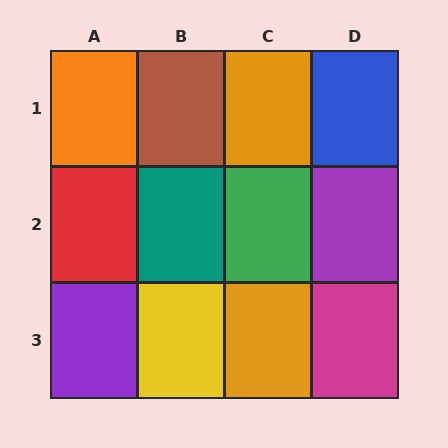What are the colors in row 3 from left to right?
Purple, yellow, orange, magenta.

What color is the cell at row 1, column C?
Orange.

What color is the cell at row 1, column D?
Blue.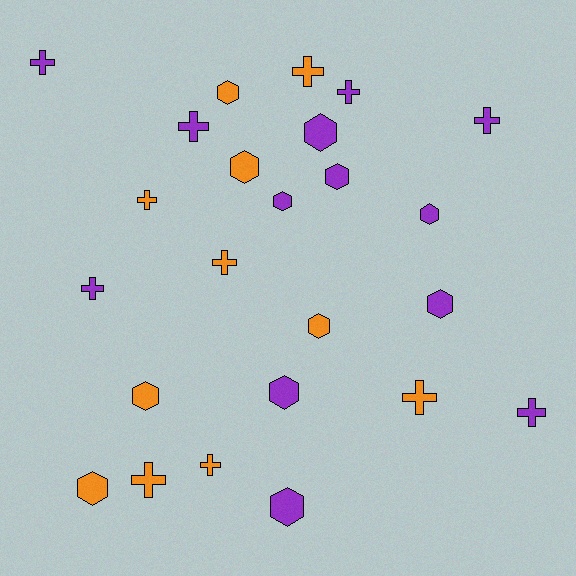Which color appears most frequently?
Purple, with 13 objects.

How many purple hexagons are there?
There are 7 purple hexagons.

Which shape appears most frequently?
Cross, with 12 objects.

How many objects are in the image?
There are 24 objects.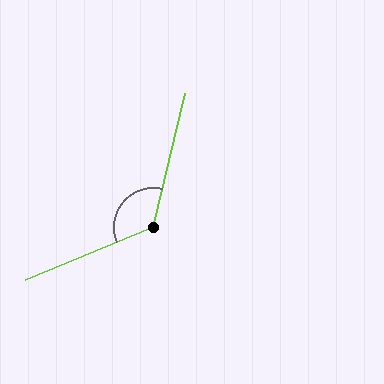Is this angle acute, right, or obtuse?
It is obtuse.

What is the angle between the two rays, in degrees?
Approximately 126 degrees.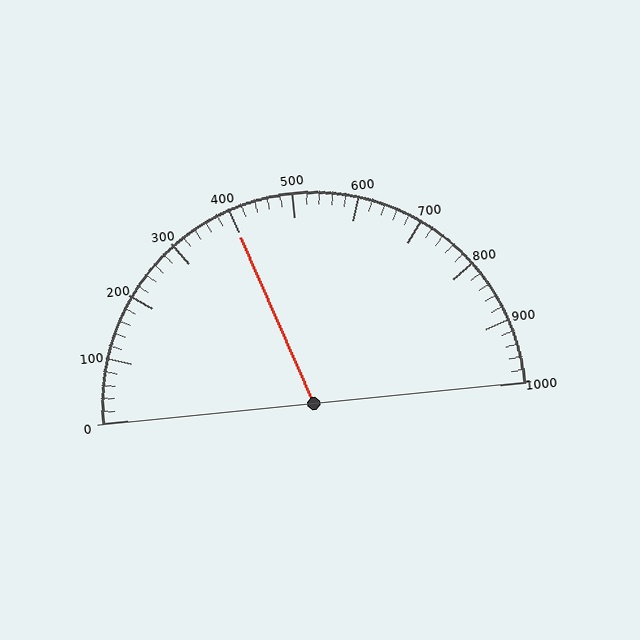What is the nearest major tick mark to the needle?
The nearest major tick mark is 400.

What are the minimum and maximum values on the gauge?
The gauge ranges from 0 to 1000.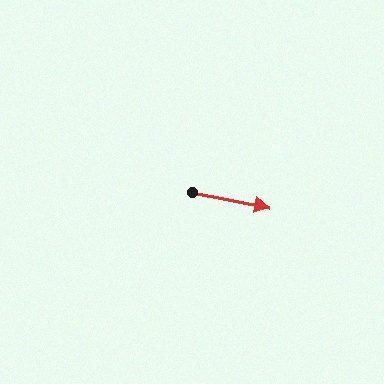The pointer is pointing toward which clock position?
Roughly 3 o'clock.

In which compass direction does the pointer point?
East.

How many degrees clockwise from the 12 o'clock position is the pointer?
Approximately 101 degrees.